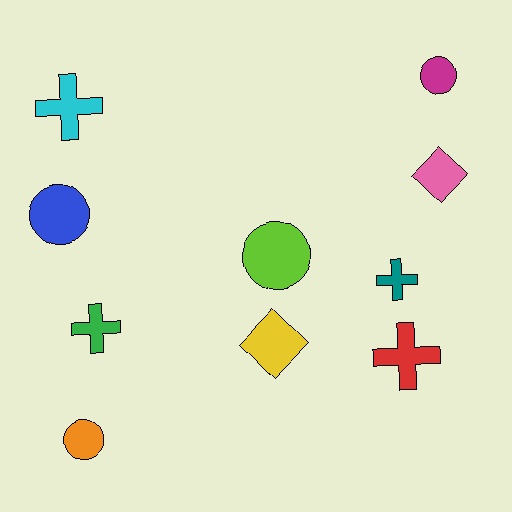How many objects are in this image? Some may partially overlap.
There are 10 objects.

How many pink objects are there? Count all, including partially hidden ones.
There is 1 pink object.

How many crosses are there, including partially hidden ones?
There are 4 crosses.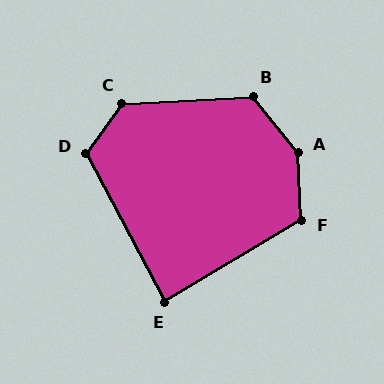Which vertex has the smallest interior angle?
E, at approximately 87 degrees.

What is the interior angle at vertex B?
Approximately 126 degrees (obtuse).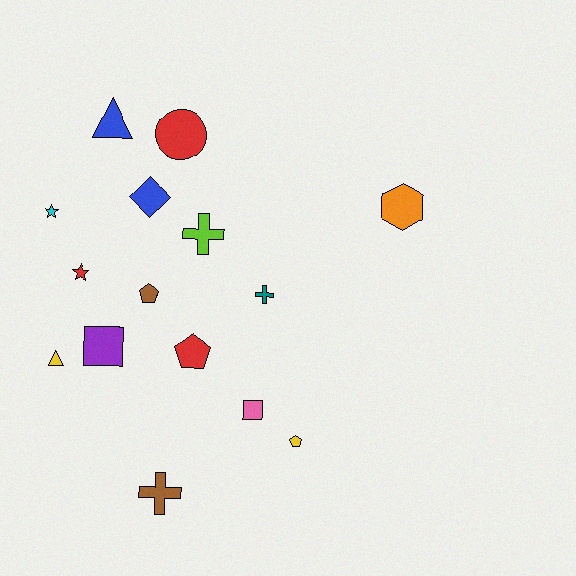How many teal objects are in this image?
There is 1 teal object.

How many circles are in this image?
There is 1 circle.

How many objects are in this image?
There are 15 objects.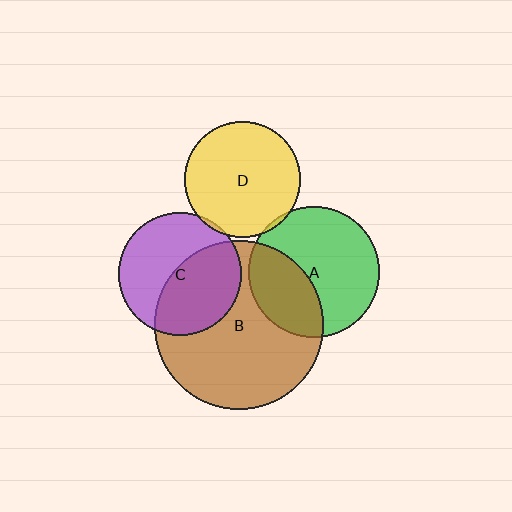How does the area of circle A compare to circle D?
Approximately 1.3 times.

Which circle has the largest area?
Circle B (brown).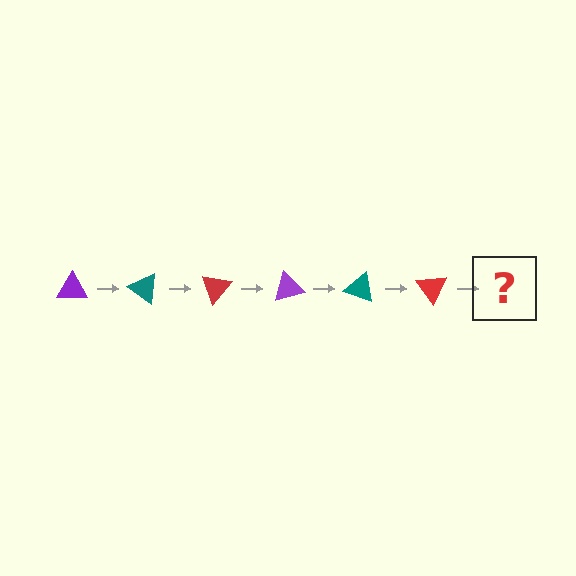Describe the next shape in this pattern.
It should be a purple triangle, rotated 210 degrees from the start.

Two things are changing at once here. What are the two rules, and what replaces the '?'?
The two rules are that it rotates 35 degrees each step and the color cycles through purple, teal, and red. The '?' should be a purple triangle, rotated 210 degrees from the start.